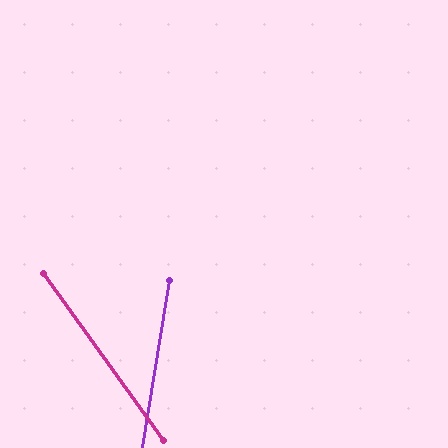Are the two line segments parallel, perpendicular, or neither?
Neither parallel nor perpendicular — they differ by about 45°.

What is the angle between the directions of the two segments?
Approximately 45 degrees.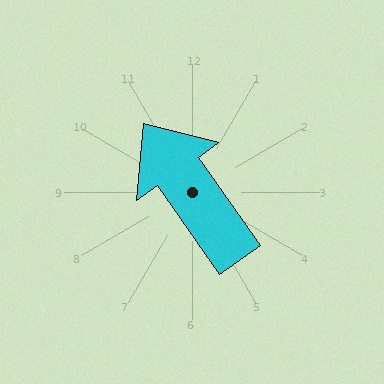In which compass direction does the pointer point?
Northwest.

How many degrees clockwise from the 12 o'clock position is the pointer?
Approximately 325 degrees.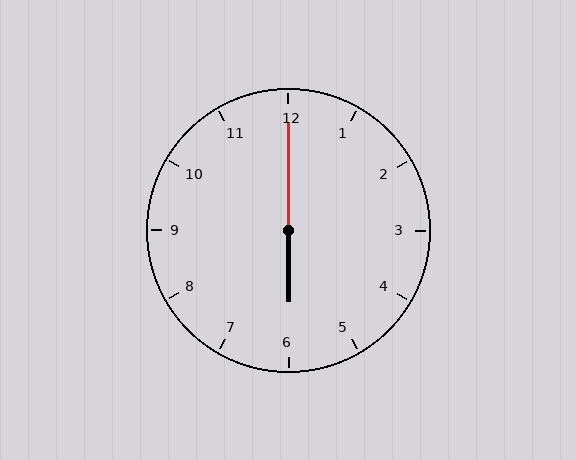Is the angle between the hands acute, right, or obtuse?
It is obtuse.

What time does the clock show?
6:00.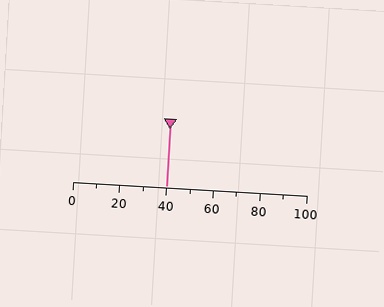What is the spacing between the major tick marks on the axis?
The major ticks are spaced 20 apart.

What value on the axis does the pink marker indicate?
The marker indicates approximately 40.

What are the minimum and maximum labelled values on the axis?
The axis runs from 0 to 100.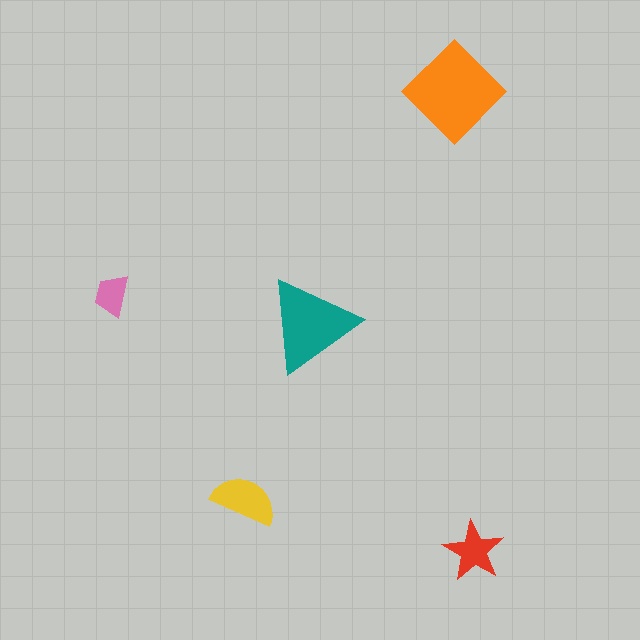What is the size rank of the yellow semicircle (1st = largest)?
3rd.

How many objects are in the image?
There are 5 objects in the image.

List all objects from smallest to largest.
The pink trapezoid, the red star, the yellow semicircle, the teal triangle, the orange diamond.